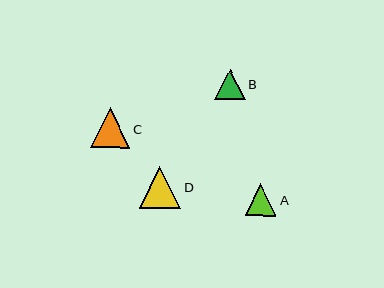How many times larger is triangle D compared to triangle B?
Triangle D is approximately 1.4 times the size of triangle B.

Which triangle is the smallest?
Triangle B is the smallest with a size of approximately 31 pixels.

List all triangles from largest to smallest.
From largest to smallest: D, C, A, B.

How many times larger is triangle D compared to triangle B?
Triangle D is approximately 1.4 times the size of triangle B.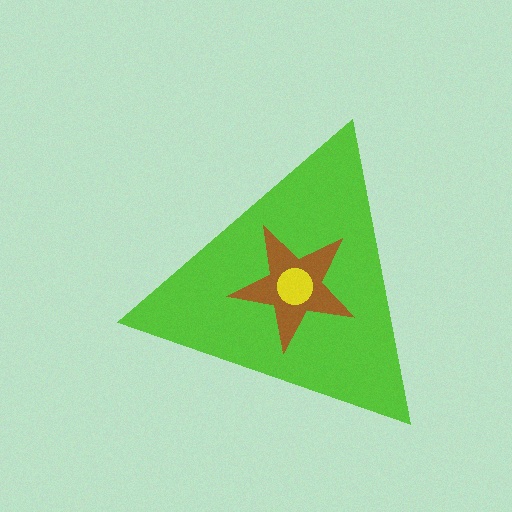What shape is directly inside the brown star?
The yellow circle.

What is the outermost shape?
The lime triangle.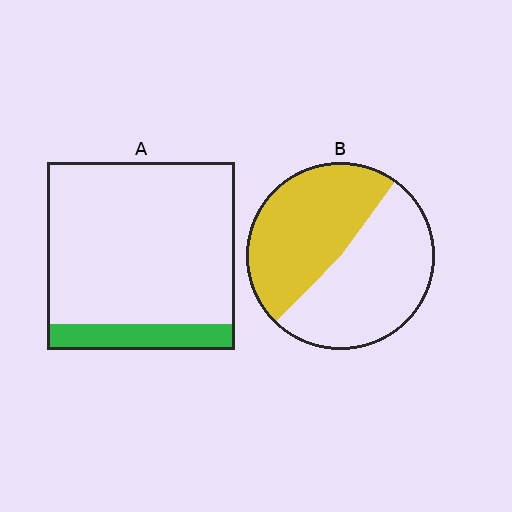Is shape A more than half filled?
No.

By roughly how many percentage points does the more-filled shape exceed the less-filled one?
By roughly 35 percentage points (B over A).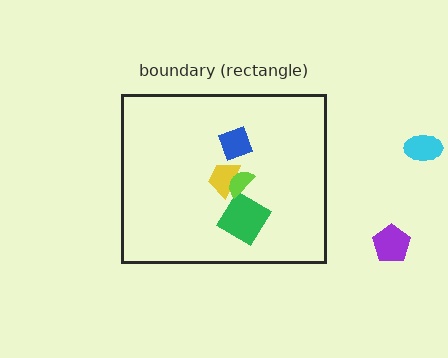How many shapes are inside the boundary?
4 inside, 2 outside.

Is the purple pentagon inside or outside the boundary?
Outside.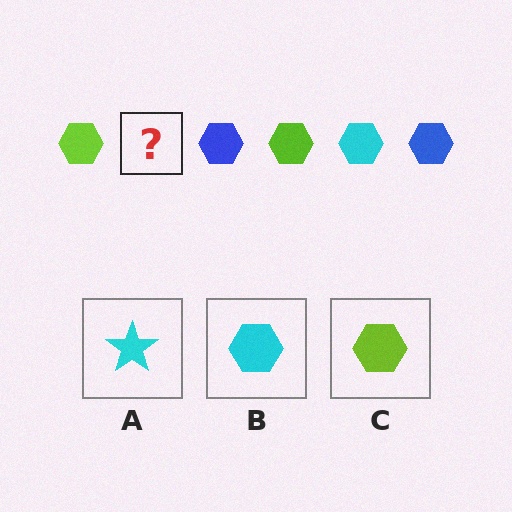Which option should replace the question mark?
Option B.